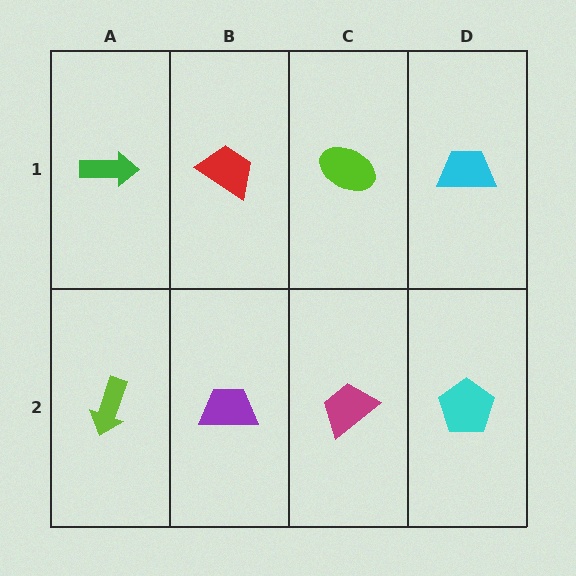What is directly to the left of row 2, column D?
A magenta trapezoid.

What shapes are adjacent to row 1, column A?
A lime arrow (row 2, column A), a red trapezoid (row 1, column B).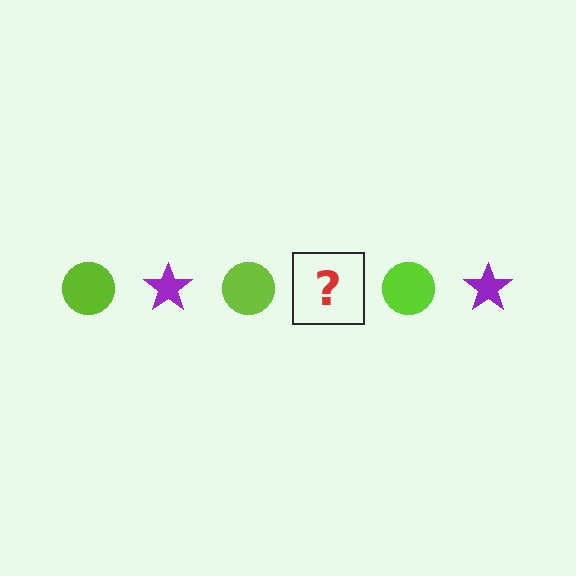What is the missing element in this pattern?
The missing element is a purple star.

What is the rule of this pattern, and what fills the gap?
The rule is that the pattern alternates between lime circle and purple star. The gap should be filled with a purple star.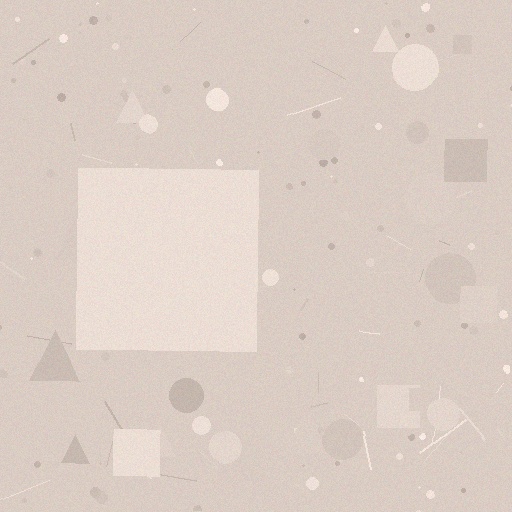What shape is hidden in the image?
A square is hidden in the image.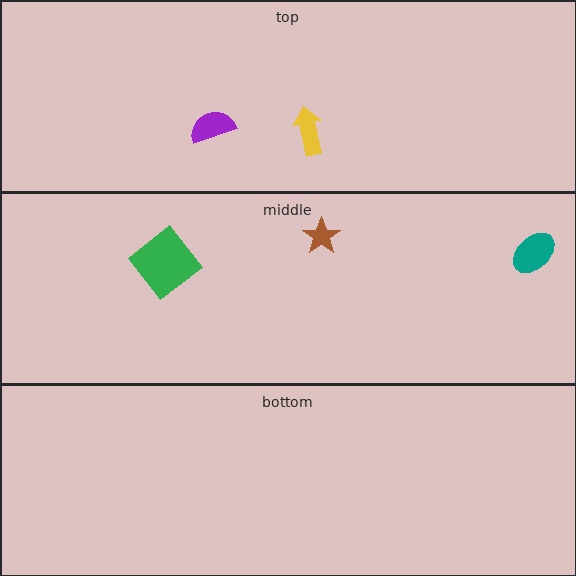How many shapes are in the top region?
2.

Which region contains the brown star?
The middle region.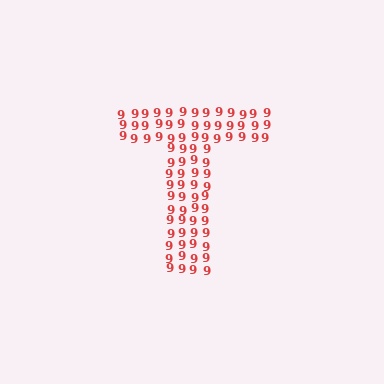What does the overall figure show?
The overall figure shows the letter T.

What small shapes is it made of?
It is made of small digit 9's.